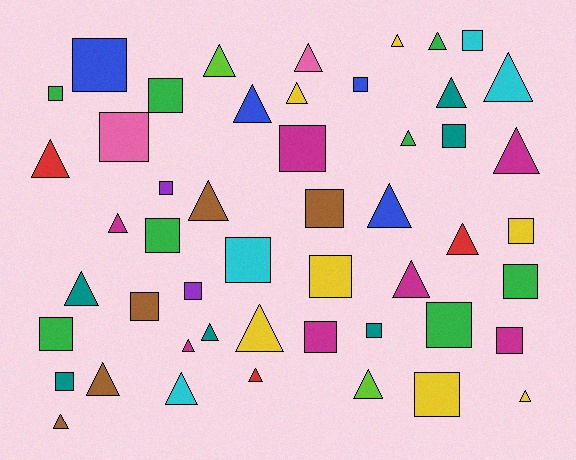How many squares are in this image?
There are 24 squares.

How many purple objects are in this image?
There are 2 purple objects.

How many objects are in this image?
There are 50 objects.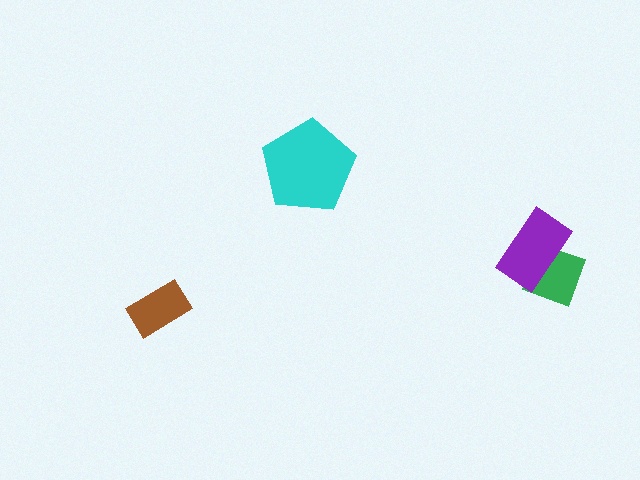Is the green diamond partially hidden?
Yes, it is partially covered by another shape.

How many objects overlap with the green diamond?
1 object overlaps with the green diamond.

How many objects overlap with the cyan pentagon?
0 objects overlap with the cyan pentagon.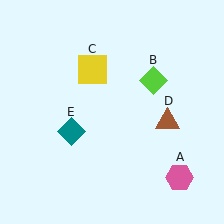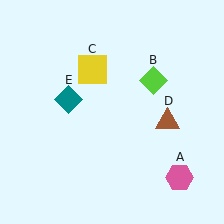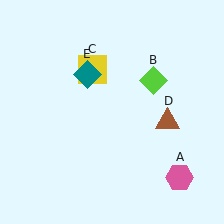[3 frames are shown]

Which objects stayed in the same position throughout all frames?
Pink hexagon (object A) and lime diamond (object B) and yellow square (object C) and brown triangle (object D) remained stationary.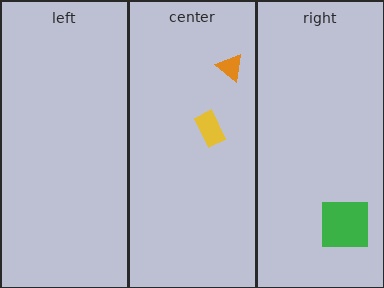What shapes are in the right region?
The green square.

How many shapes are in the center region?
2.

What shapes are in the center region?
The orange triangle, the yellow rectangle.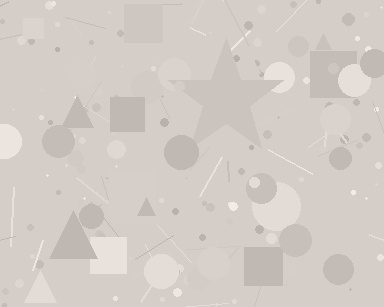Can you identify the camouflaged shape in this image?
The camouflaged shape is a star.